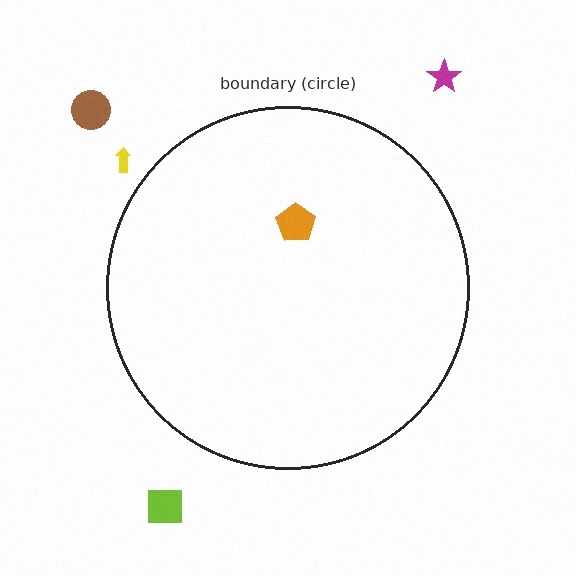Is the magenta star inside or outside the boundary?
Outside.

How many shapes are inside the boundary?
1 inside, 4 outside.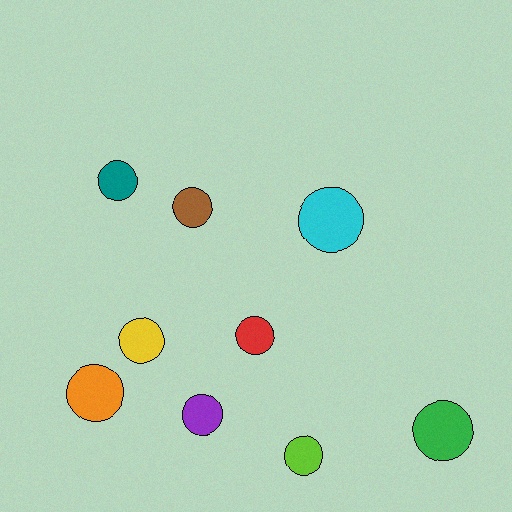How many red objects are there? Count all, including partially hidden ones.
There is 1 red object.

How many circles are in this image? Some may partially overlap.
There are 9 circles.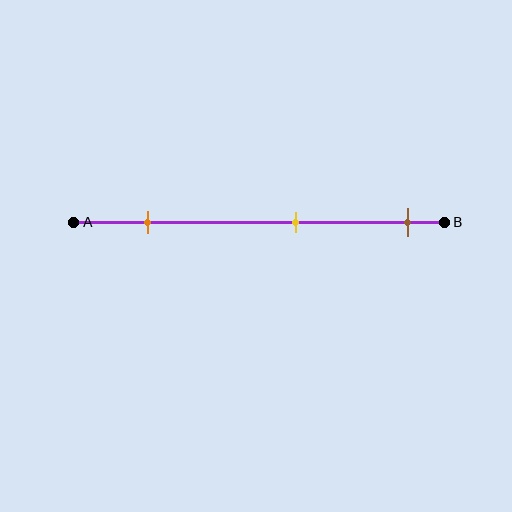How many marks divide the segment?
There are 3 marks dividing the segment.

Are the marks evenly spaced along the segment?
Yes, the marks are approximately evenly spaced.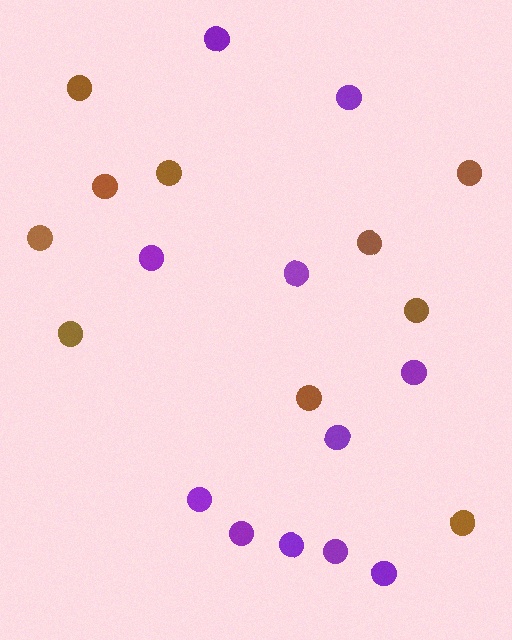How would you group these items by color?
There are 2 groups: one group of brown circles (10) and one group of purple circles (11).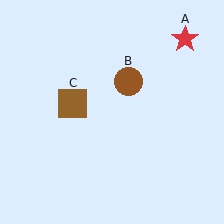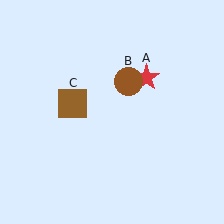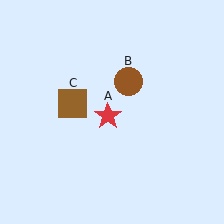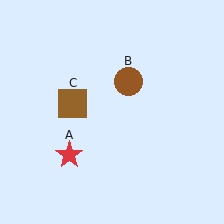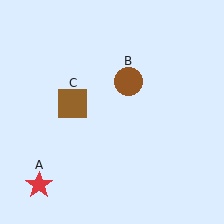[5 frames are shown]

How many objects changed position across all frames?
1 object changed position: red star (object A).